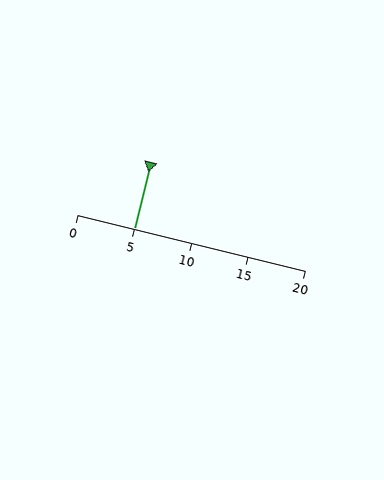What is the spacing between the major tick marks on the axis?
The major ticks are spaced 5 apart.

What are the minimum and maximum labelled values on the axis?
The axis runs from 0 to 20.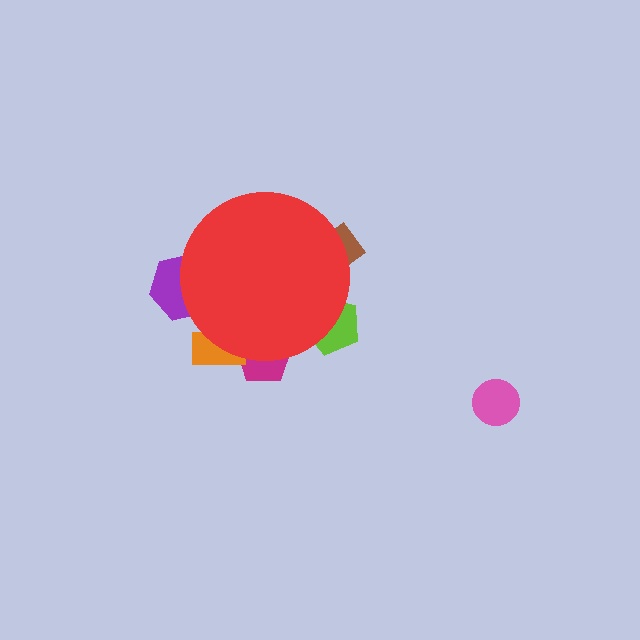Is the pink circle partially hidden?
No, the pink circle is fully visible.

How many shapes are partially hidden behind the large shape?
5 shapes are partially hidden.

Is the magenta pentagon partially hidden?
Yes, the magenta pentagon is partially hidden behind the red circle.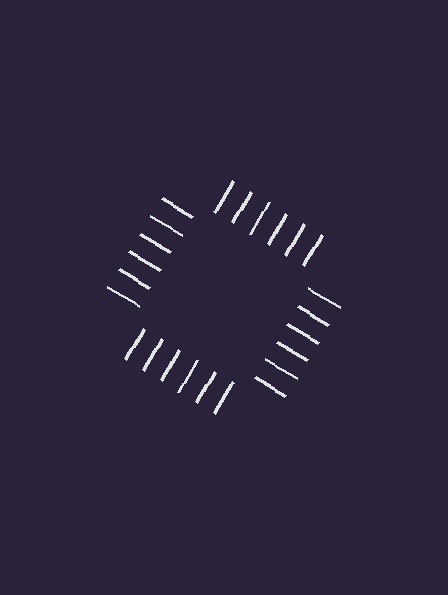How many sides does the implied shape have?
4 sides — the line-ends trace a square.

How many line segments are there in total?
24 — 6 along each of the 4 edges.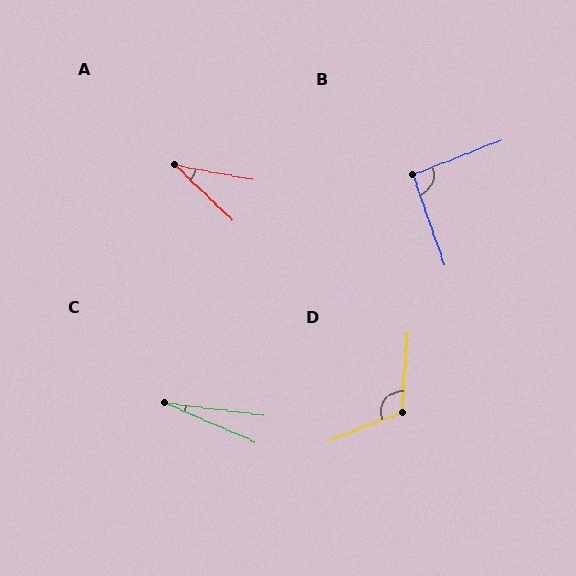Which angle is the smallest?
C, at approximately 16 degrees.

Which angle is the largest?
D, at approximately 115 degrees.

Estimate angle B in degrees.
Approximately 92 degrees.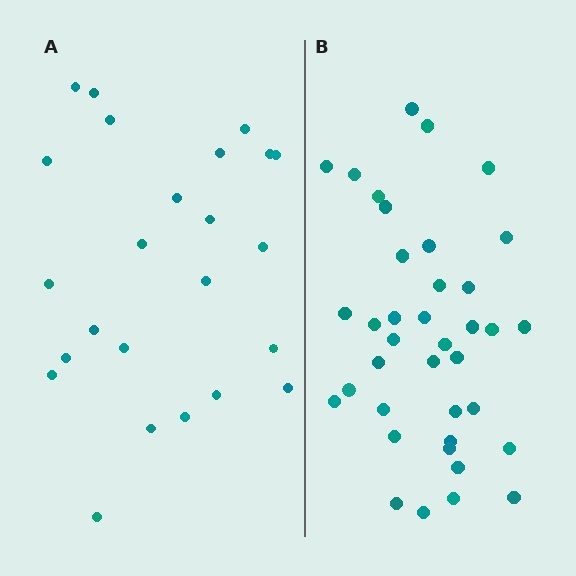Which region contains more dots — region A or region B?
Region B (the right region) has more dots.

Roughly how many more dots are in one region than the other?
Region B has approximately 15 more dots than region A.